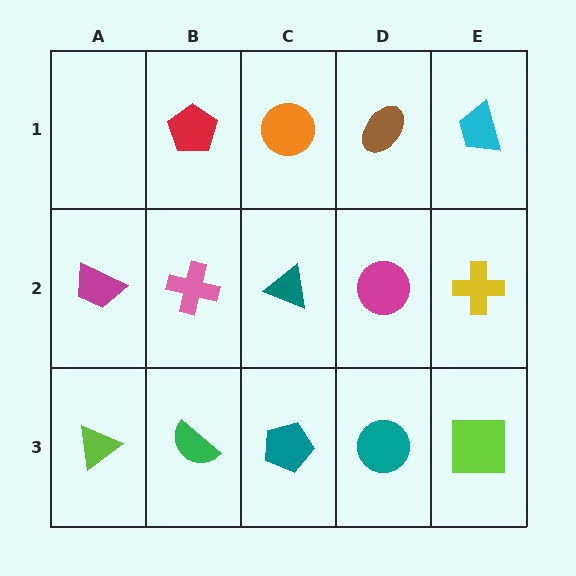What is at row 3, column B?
A green semicircle.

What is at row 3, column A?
A lime triangle.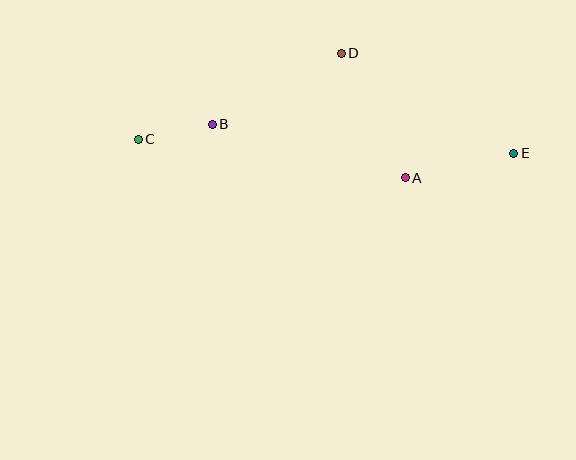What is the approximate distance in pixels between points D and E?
The distance between D and E is approximately 199 pixels.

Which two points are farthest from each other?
Points C and E are farthest from each other.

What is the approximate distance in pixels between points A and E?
The distance between A and E is approximately 111 pixels.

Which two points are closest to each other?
Points B and C are closest to each other.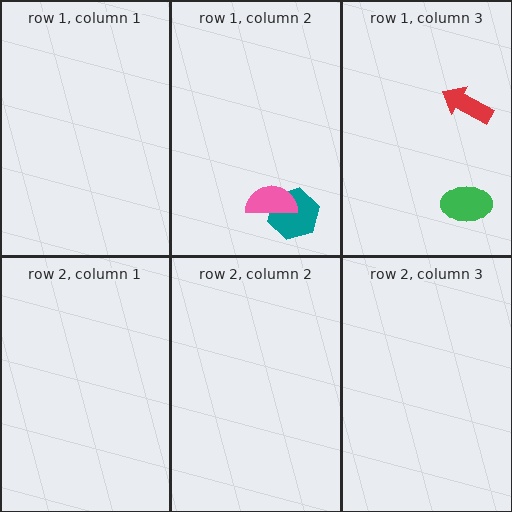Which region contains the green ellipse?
The row 1, column 3 region.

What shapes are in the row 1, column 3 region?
The red arrow, the green ellipse.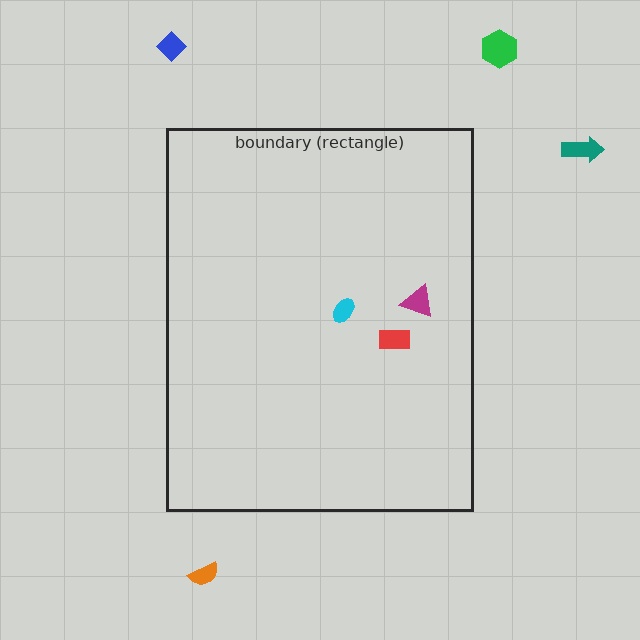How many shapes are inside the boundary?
3 inside, 4 outside.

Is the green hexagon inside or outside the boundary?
Outside.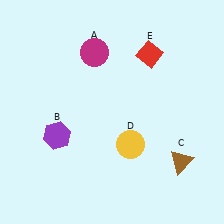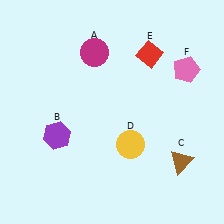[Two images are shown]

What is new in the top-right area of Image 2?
A pink pentagon (F) was added in the top-right area of Image 2.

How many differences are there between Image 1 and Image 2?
There is 1 difference between the two images.